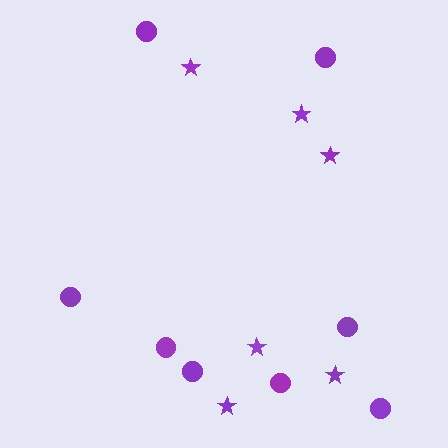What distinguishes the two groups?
There are 2 groups: one group of stars (6) and one group of circles (8).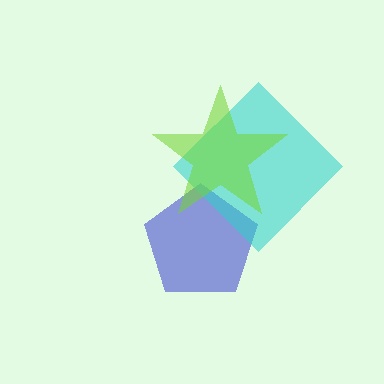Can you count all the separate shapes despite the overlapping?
Yes, there are 3 separate shapes.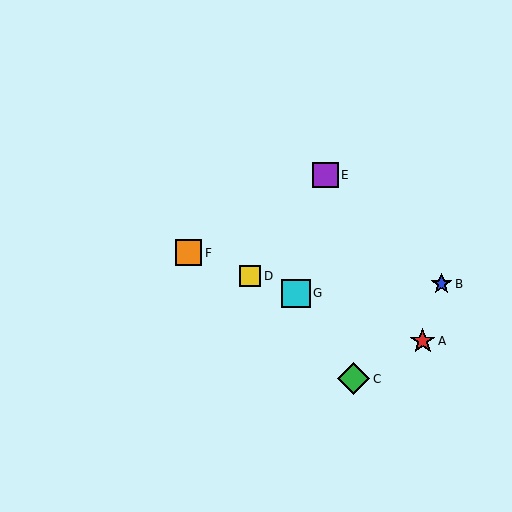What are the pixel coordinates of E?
Object E is at (326, 175).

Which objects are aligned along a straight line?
Objects A, D, F, G are aligned along a straight line.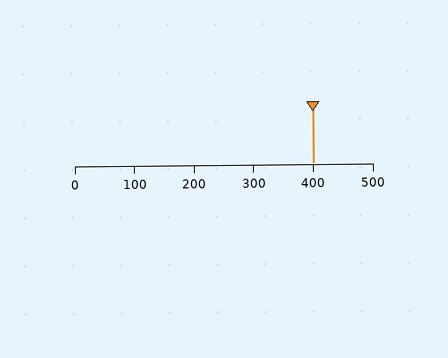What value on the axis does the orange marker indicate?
The marker indicates approximately 400.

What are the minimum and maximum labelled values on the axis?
The axis runs from 0 to 500.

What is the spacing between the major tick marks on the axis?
The major ticks are spaced 100 apart.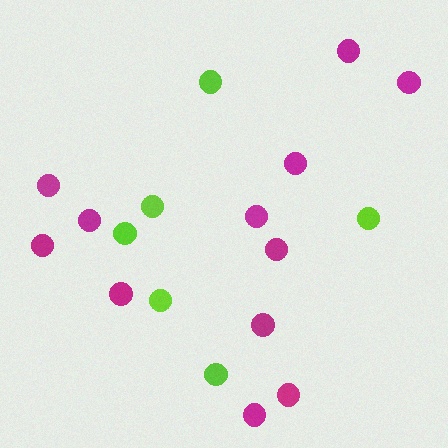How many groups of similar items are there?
There are 2 groups: one group of lime circles (6) and one group of magenta circles (12).